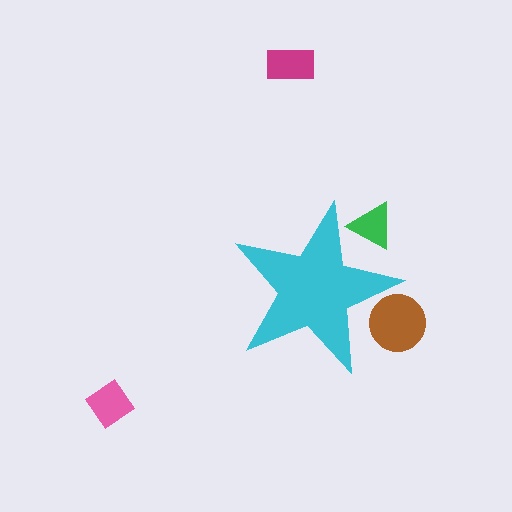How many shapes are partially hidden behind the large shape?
2 shapes are partially hidden.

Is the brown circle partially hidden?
Yes, the brown circle is partially hidden behind the cyan star.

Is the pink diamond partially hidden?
No, the pink diamond is fully visible.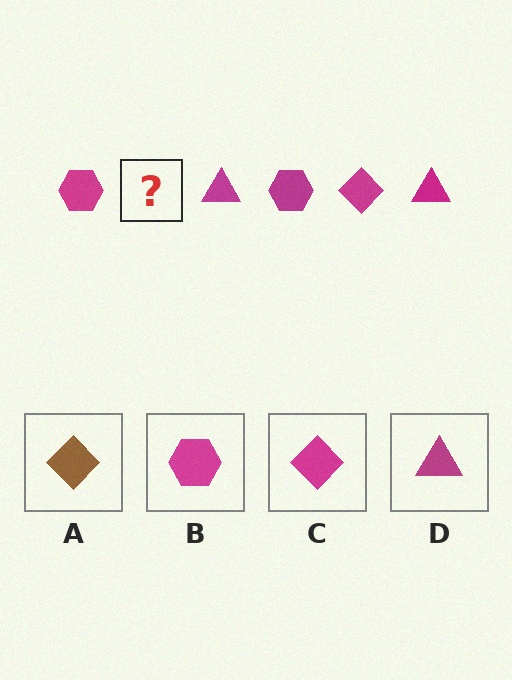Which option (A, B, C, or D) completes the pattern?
C.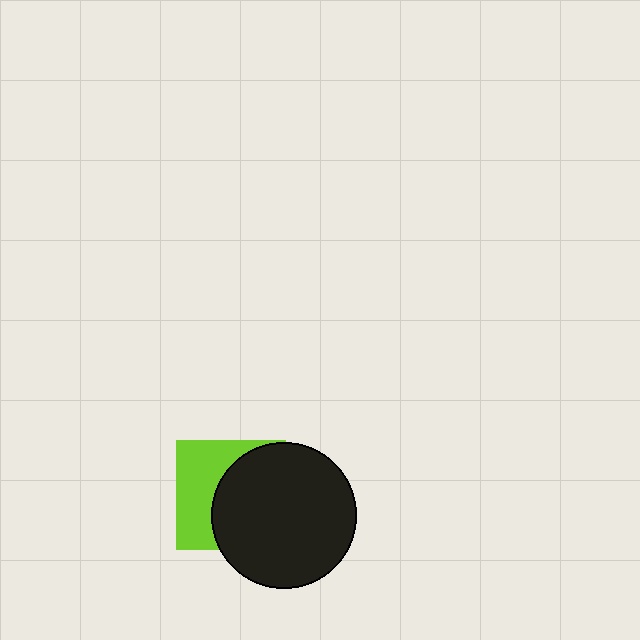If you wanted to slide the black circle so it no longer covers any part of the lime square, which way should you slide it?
Slide it right — that is the most direct way to separate the two shapes.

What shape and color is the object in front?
The object in front is a black circle.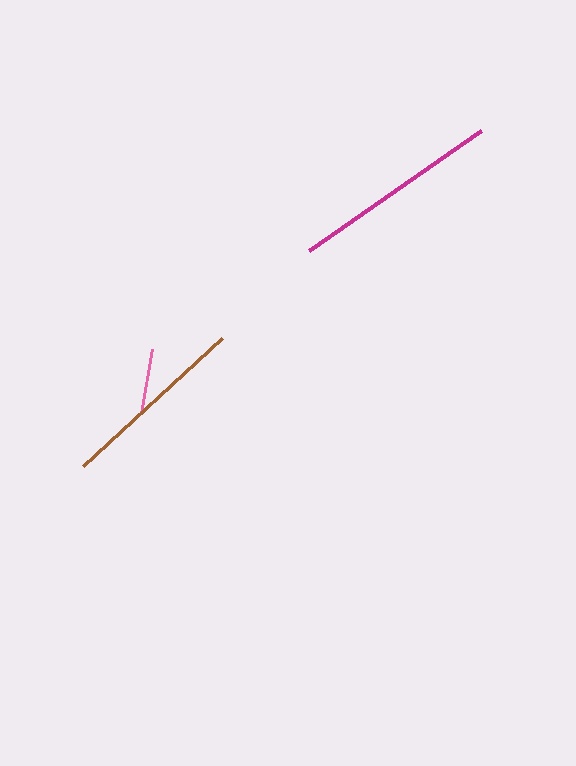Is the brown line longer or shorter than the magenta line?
The magenta line is longer than the brown line.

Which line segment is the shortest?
The pink line is the shortest at approximately 64 pixels.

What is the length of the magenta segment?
The magenta segment is approximately 210 pixels long.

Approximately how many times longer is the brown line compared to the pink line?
The brown line is approximately 2.9 times the length of the pink line.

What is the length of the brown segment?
The brown segment is approximately 188 pixels long.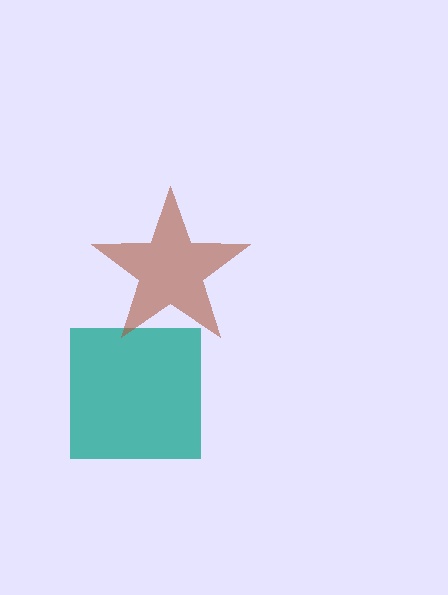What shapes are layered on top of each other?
The layered shapes are: a teal square, a brown star.